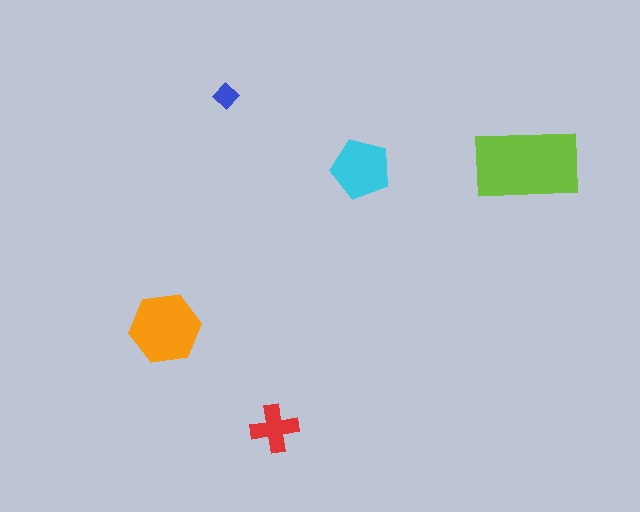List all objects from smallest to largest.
The blue diamond, the red cross, the cyan pentagon, the orange hexagon, the lime rectangle.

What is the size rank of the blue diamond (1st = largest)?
5th.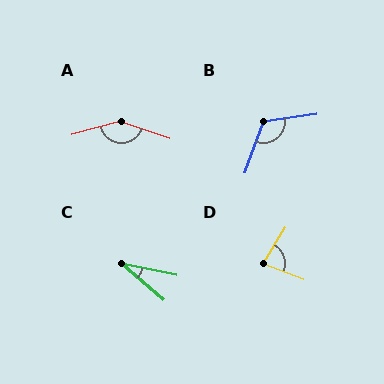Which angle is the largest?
A, at approximately 146 degrees.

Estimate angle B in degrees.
Approximately 118 degrees.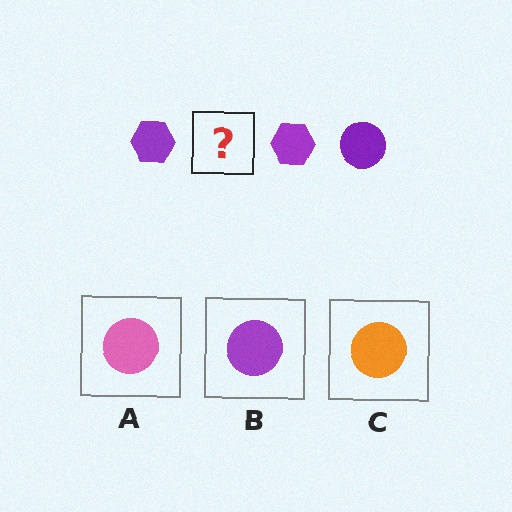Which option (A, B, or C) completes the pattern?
B.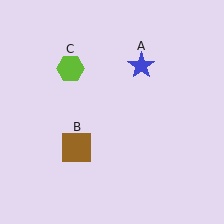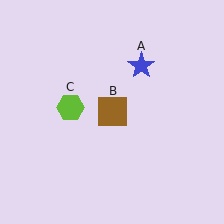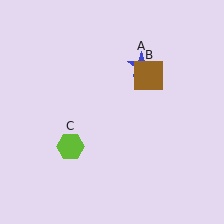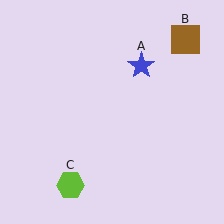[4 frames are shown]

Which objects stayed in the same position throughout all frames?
Blue star (object A) remained stationary.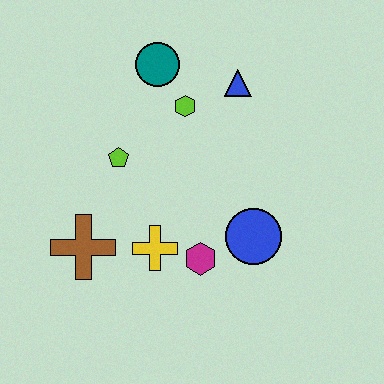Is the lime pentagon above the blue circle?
Yes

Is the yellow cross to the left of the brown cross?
No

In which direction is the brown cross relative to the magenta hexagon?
The brown cross is to the left of the magenta hexagon.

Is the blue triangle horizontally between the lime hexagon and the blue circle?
Yes